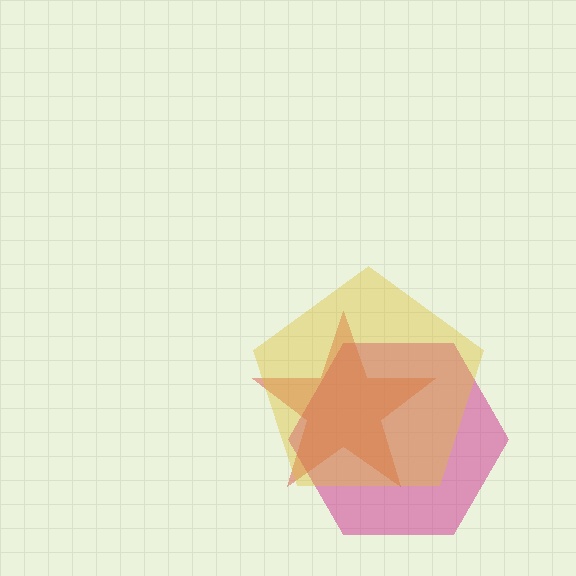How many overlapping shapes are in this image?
There are 3 overlapping shapes in the image.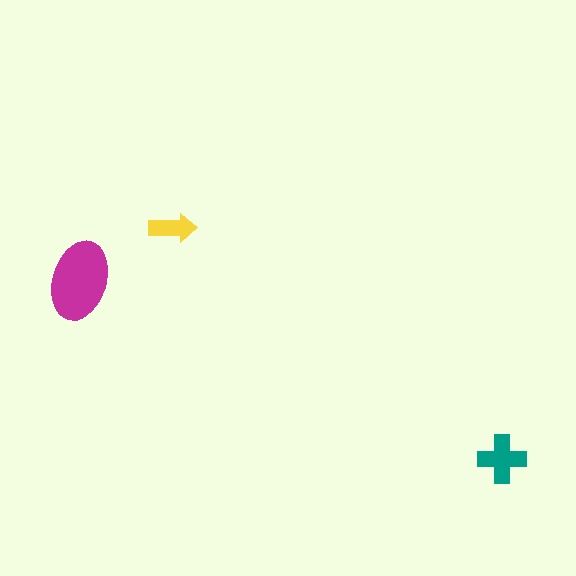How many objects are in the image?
There are 3 objects in the image.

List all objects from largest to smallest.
The magenta ellipse, the teal cross, the yellow arrow.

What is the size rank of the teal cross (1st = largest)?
2nd.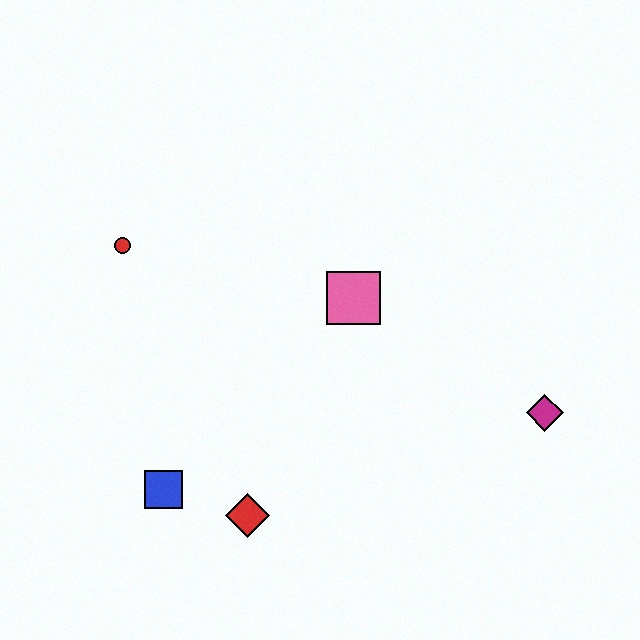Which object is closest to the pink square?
The magenta diamond is closest to the pink square.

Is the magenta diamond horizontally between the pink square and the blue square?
No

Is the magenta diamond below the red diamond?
No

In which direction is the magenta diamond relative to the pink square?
The magenta diamond is to the right of the pink square.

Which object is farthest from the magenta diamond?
The red circle is farthest from the magenta diamond.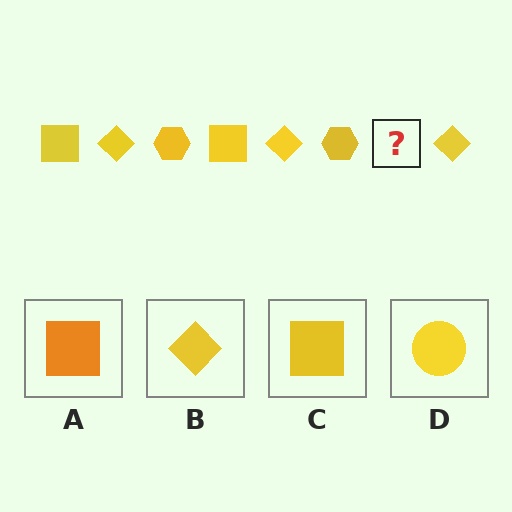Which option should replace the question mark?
Option C.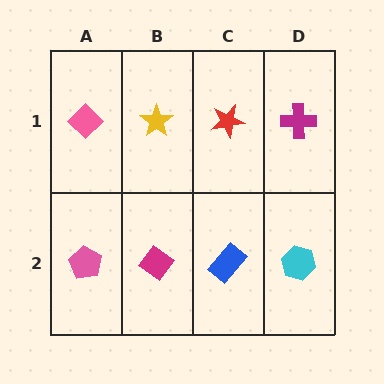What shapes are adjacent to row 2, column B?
A yellow star (row 1, column B), a pink pentagon (row 2, column A), a blue rectangle (row 2, column C).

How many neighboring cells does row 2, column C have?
3.